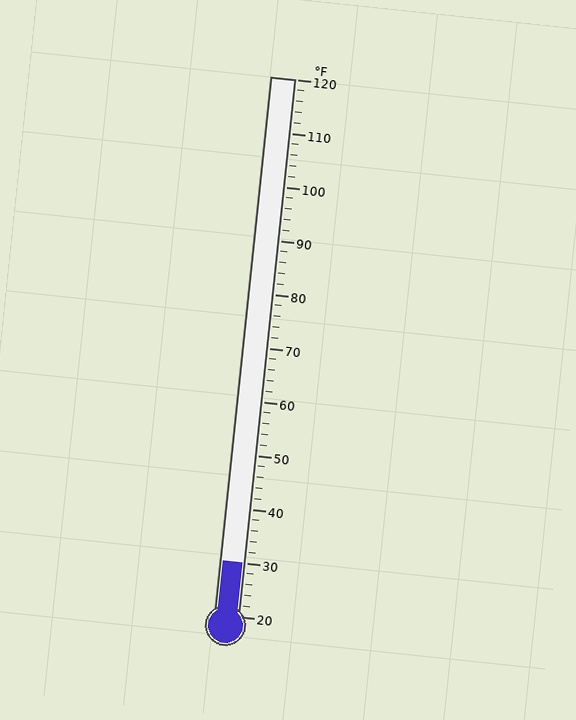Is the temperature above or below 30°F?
The temperature is at 30°F.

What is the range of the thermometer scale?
The thermometer scale ranges from 20°F to 120°F.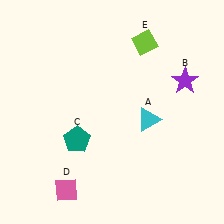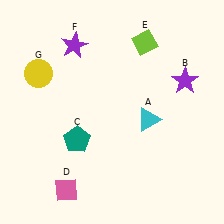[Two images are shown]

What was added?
A purple star (F), a yellow circle (G) were added in Image 2.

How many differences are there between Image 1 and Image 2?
There are 2 differences between the two images.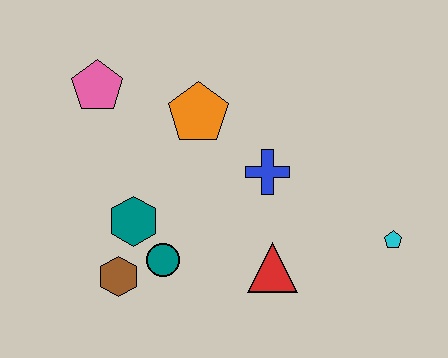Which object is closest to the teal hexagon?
The teal circle is closest to the teal hexagon.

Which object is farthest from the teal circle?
The cyan pentagon is farthest from the teal circle.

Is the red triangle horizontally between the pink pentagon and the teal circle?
No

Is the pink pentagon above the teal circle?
Yes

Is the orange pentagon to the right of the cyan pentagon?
No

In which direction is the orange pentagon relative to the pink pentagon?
The orange pentagon is to the right of the pink pentagon.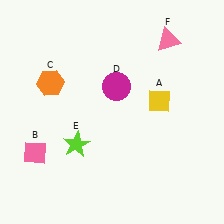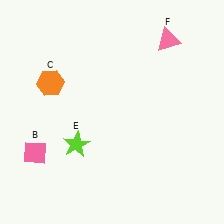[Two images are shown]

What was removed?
The yellow diamond (A), the magenta circle (D) were removed in Image 2.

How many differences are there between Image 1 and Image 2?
There are 2 differences between the two images.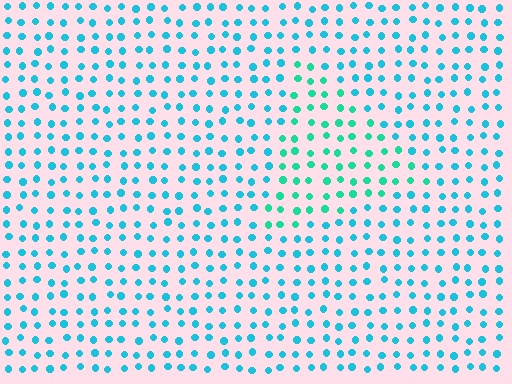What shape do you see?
I see a triangle.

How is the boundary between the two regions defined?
The boundary is defined purely by a slight shift in hue (about 29 degrees). Spacing, size, and orientation are identical on both sides.